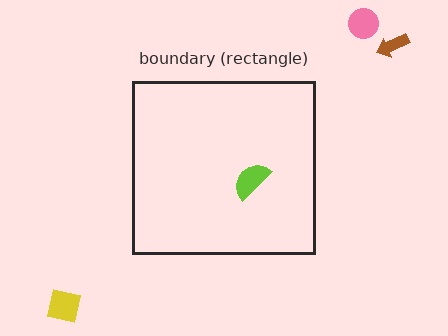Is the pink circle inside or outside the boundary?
Outside.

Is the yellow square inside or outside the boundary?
Outside.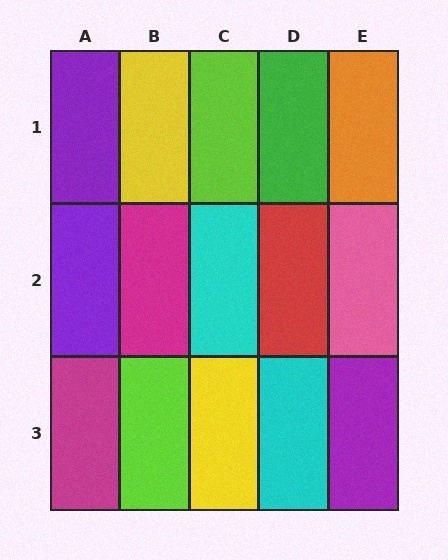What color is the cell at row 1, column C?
Lime.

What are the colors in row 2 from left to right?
Purple, magenta, cyan, red, pink.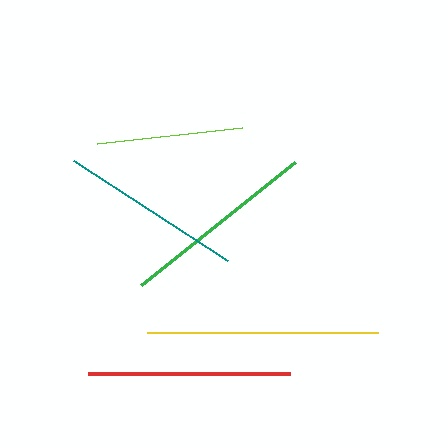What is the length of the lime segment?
The lime segment is approximately 146 pixels long.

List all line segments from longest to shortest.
From longest to shortest: yellow, red, green, teal, lime.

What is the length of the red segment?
The red segment is approximately 202 pixels long.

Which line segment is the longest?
The yellow line is the longest at approximately 231 pixels.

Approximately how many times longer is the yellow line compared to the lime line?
The yellow line is approximately 1.6 times the length of the lime line.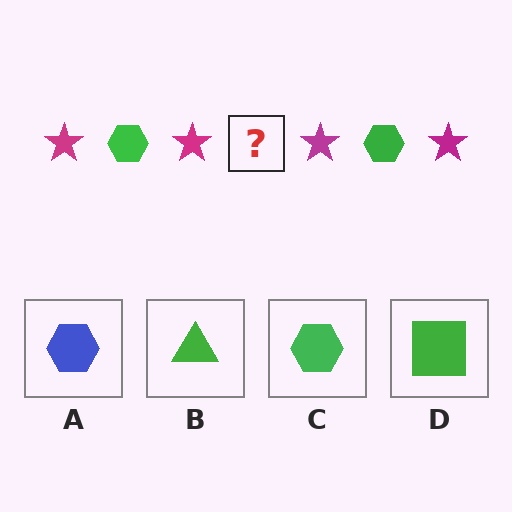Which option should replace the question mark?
Option C.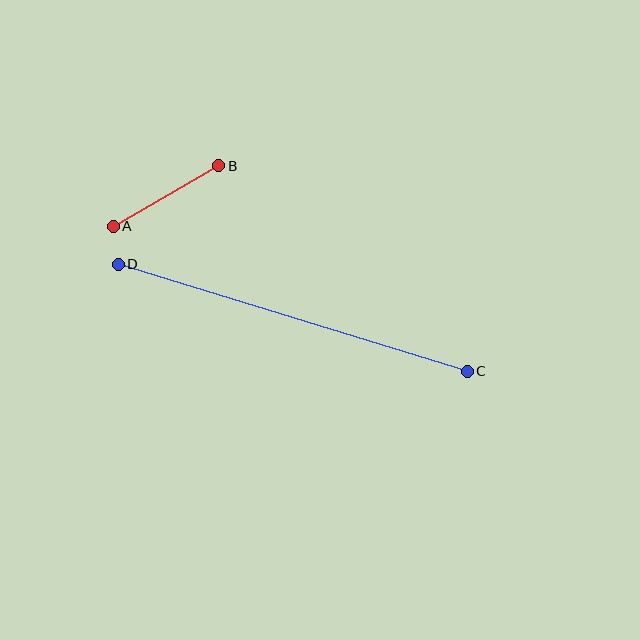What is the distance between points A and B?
The distance is approximately 121 pixels.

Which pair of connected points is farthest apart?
Points C and D are farthest apart.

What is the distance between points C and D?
The distance is approximately 365 pixels.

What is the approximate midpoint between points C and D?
The midpoint is at approximately (293, 318) pixels.